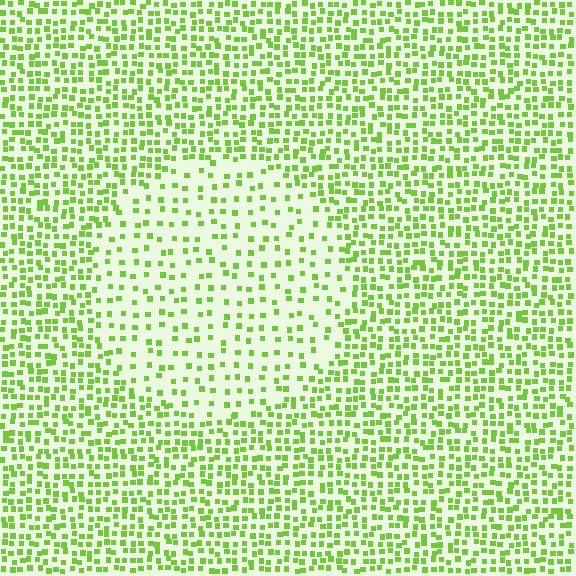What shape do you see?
I see a circle.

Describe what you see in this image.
The image contains small lime elements arranged at two different densities. A circle-shaped region is visible where the elements are less densely packed than the surrounding area.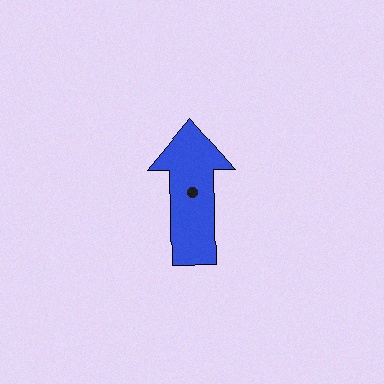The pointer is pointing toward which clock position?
Roughly 12 o'clock.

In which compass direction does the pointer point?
North.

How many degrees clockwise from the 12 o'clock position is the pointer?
Approximately 359 degrees.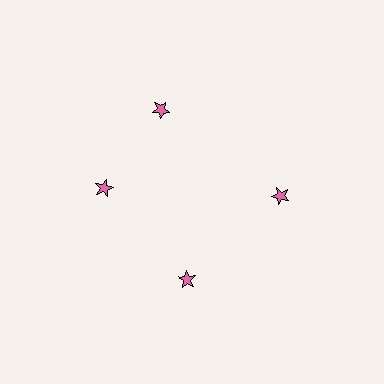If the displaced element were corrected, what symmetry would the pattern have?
It would have 4-fold rotational symmetry — the pattern would map onto itself every 90 degrees.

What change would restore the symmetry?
The symmetry would be restored by rotating it back into even spacing with its neighbors so that all 4 stars sit at equal angles and equal distance from the center.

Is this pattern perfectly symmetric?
No. The 4 pink stars are arranged in a ring, but one element near the 12 o'clock position is rotated out of alignment along the ring, breaking the 4-fold rotational symmetry.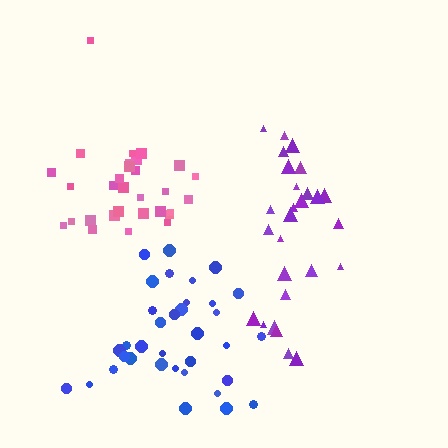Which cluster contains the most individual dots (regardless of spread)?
Blue (35).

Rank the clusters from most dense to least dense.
pink, blue, purple.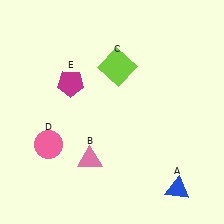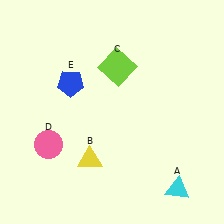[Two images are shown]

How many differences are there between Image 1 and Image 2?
There are 3 differences between the two images.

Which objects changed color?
A changed from blue to cyan. B changed from pink to yellow. E changed from magenta to blue.